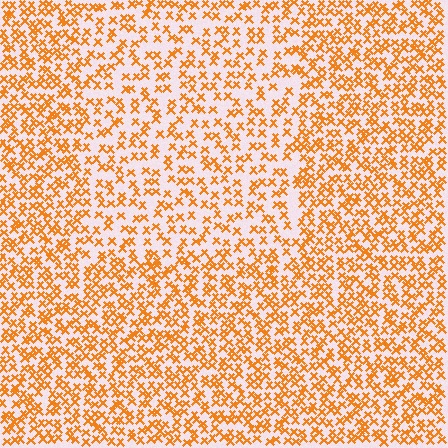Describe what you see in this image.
The image contains small orange elements arranged at two different densities. A rectangle-shaped region is visible where the elements are less densely packed than the surrounding area.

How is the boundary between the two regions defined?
The boundary is defined by a change in element density (approximately 1.7x ratio). All elements are the same color, size, and shape.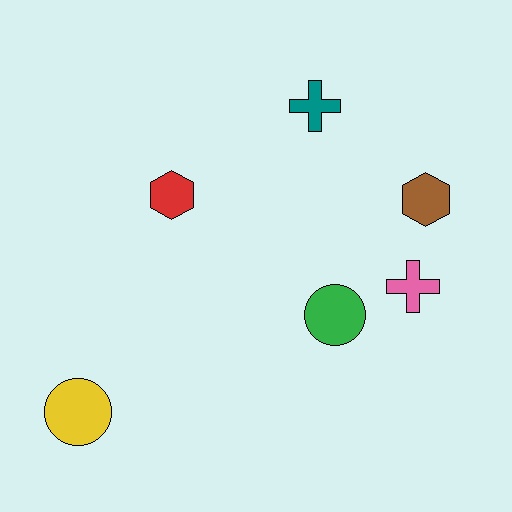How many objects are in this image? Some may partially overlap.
There are 6 objects.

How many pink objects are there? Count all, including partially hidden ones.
There is 1 pink object.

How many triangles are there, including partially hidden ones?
There are no triangles.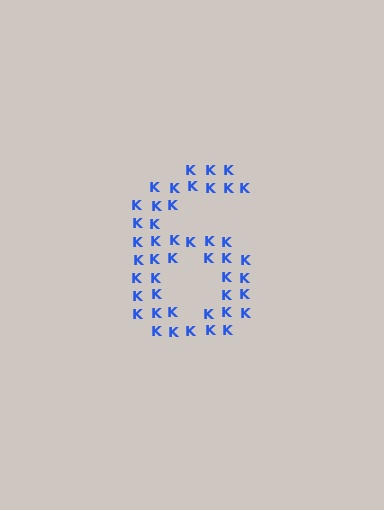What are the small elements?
The small elements are letter K's.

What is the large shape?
The large shape is the digit 6.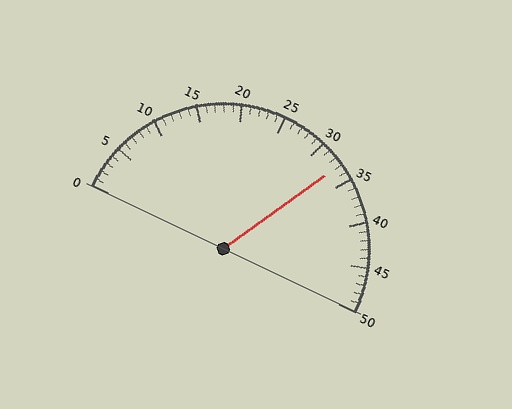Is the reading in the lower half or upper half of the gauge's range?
The reading is in the upper half of the range (0 to 50).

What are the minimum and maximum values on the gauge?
The gauge ranges from 0 to 50.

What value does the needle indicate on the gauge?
The needle indicates approximately 33.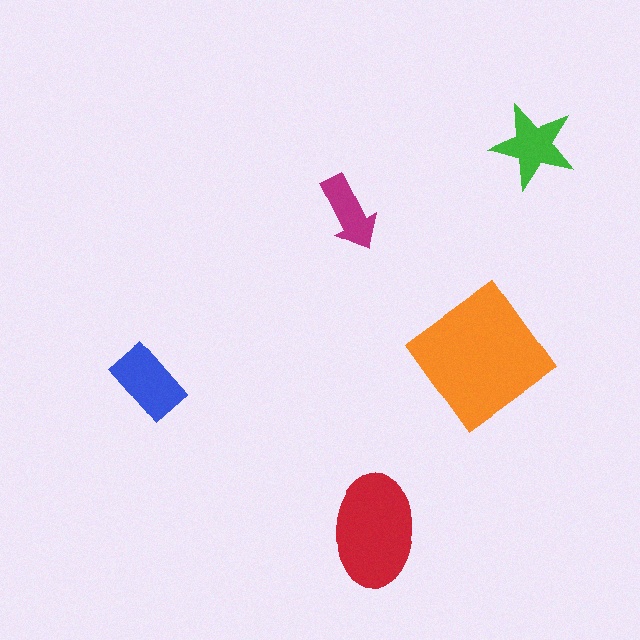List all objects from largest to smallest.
The orange diamond, the red ellipse, the blue rectangle, the green star, the magenta arrow.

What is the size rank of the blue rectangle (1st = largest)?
3rd.